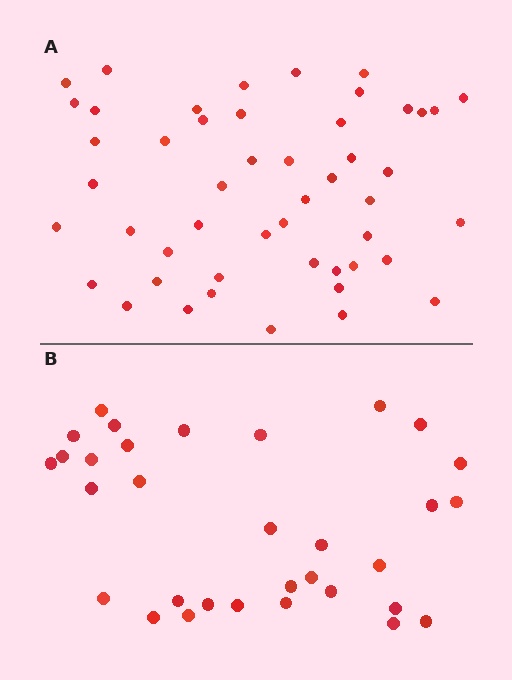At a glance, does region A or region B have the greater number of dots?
Region A (the top region) has more dots.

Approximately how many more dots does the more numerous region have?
Region A has approximately 15 more dots than region B.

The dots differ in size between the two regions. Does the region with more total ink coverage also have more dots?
No. Region B has more total ink coverage because its dots are larger, but region A actually contains more individual dots. Total area can be misleading — the number of items is what matters here.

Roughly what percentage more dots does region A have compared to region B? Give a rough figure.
About 55% more.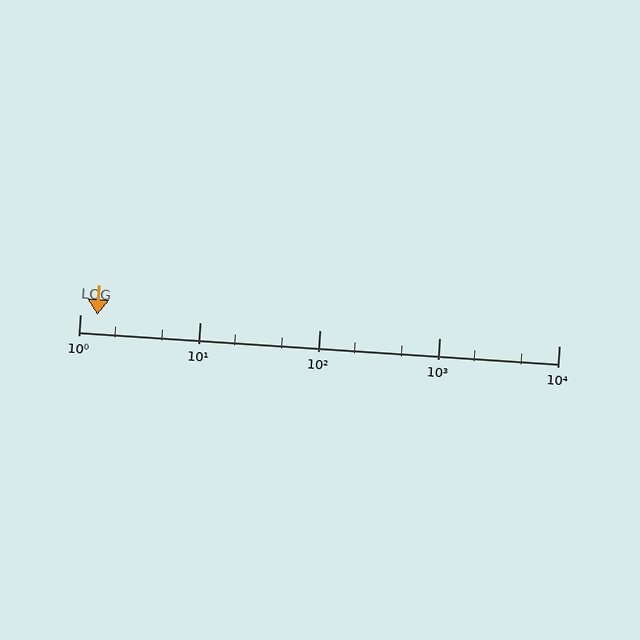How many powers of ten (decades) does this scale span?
The scale spans 4 decades, from 1 to 10000.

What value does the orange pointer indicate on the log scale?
The pointer indicates approximately 1.4.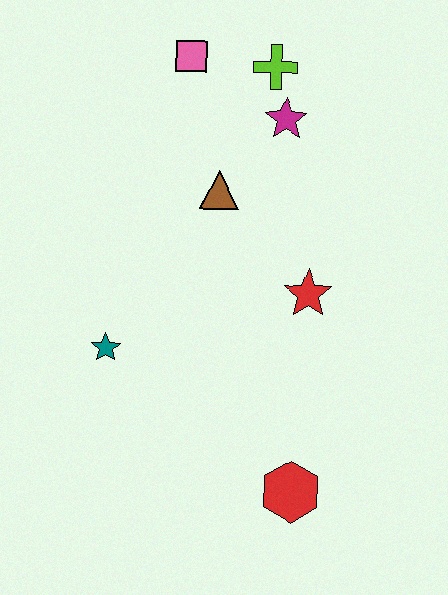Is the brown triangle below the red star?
No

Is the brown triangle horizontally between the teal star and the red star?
Yes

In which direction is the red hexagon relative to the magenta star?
The red hexagon is below the magenta star.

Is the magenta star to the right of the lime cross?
Yes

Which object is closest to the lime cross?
The magenta star is closest to the lime cross.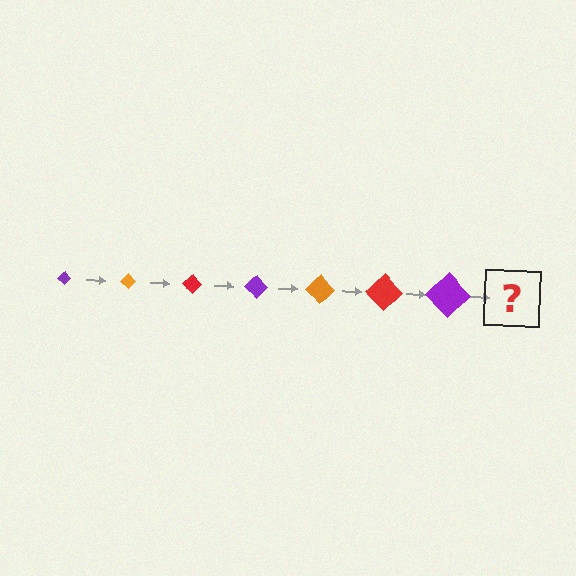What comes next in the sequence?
The next element should be an orange diamond, larger than the previous one.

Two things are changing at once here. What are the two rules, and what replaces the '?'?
The two rules are that the diamond grows larger each step and the color cycles through purple, orange, and red. The '?' should be an orange diamond, larger than the previous one.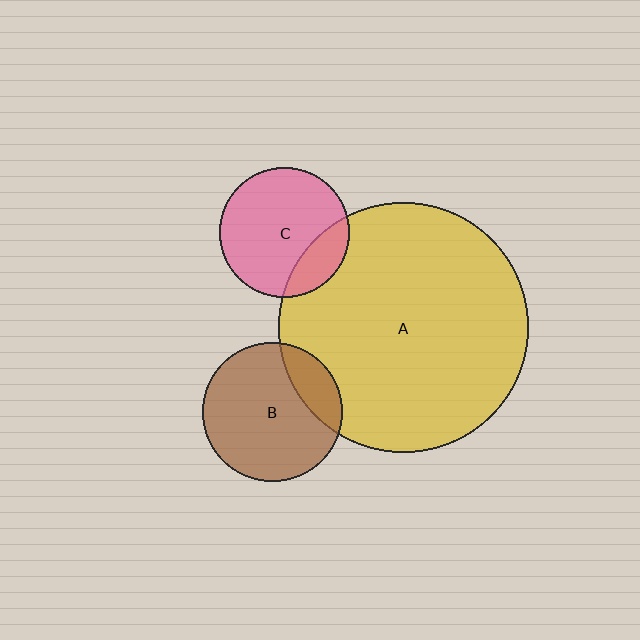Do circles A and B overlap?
Yes.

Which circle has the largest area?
Circle A (yellow).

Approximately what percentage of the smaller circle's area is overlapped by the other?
Approximately 20%.